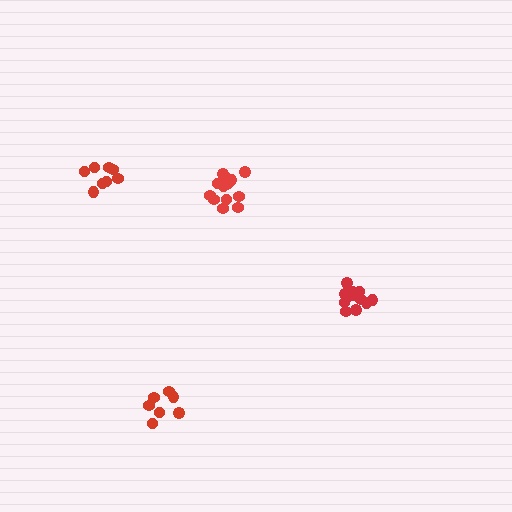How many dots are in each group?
Group 1: 13 dots, Group 2: 7 dots, Group 3: 8 dots, Group 4: 12 dots (40 total).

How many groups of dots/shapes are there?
There are 4 groups.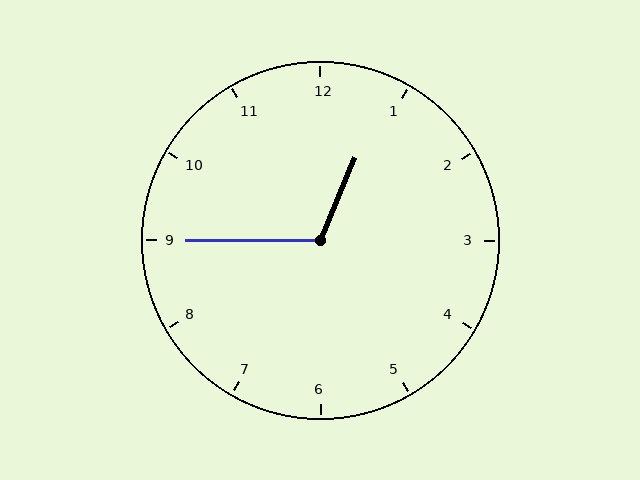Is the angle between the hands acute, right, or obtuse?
It is obtuse.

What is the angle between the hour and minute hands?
Approximately 112 degrees.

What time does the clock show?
12:45.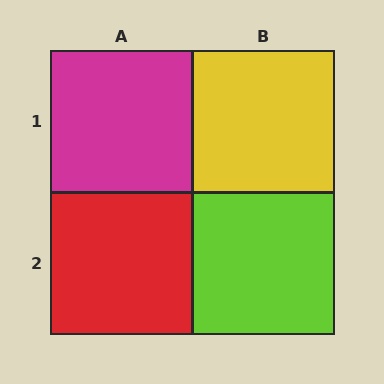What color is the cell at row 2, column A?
Red.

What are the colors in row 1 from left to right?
Magenta, yellow.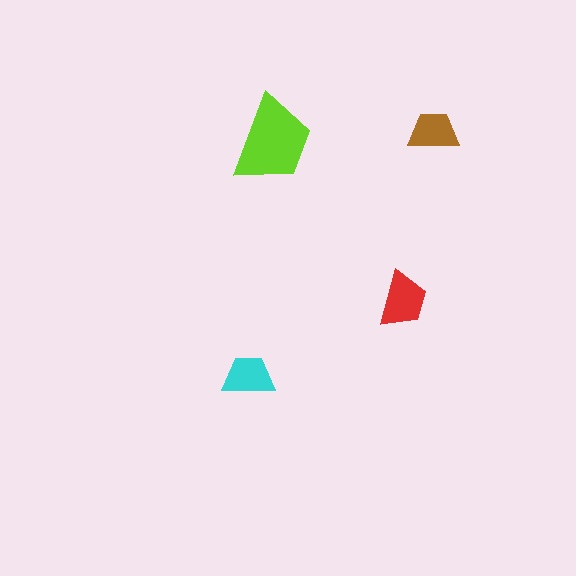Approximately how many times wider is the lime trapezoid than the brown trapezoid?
About 2 times wider.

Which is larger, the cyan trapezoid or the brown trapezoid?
The cyan one.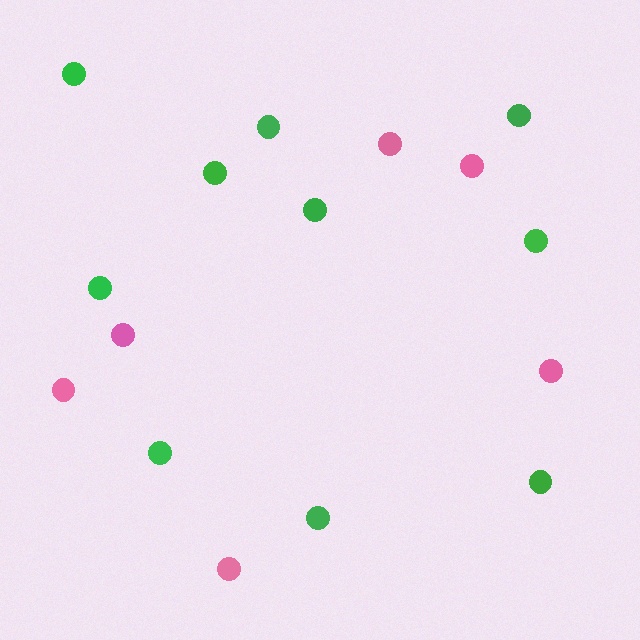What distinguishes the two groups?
There are 2 groups: one group of pink circles (6) and one group of green circles (10).